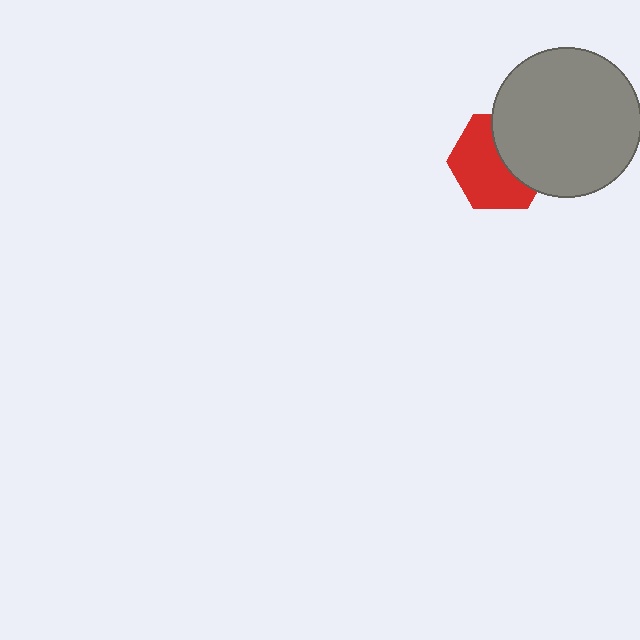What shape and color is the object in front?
The object in front is a gray circle.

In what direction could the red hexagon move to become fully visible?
The red hexagon could move left. That would shift it out from behind the gray circle entirely.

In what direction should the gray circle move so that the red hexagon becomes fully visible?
The gray circle should move right. That is the shortest direction to clear the overlap and leave the red hexagon fully visible.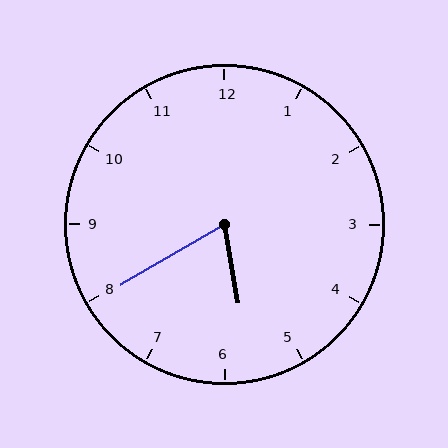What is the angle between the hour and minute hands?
Approximately 70 degrees.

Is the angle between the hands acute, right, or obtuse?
It is acute.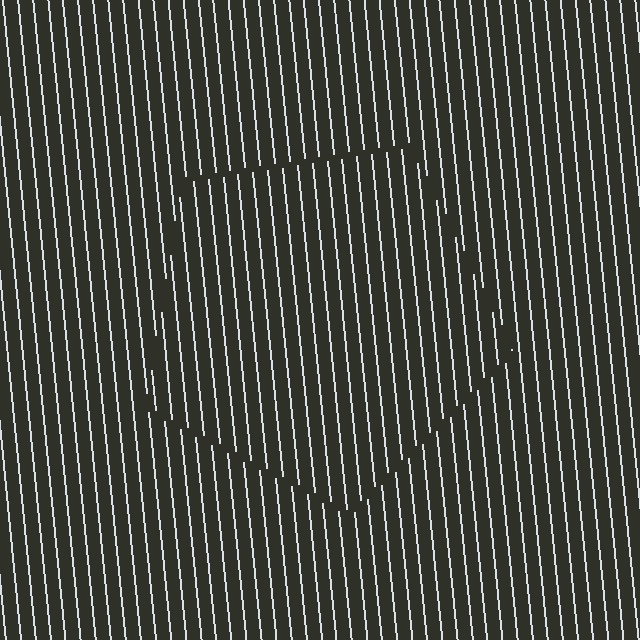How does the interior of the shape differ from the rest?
The interior of the shape contains the same grating, shifted by half a period — the contour is defined by the phase discontinuity where line-ends from the inner and outer gratings abut.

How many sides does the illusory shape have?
5 sides — the line-ends trace a pentagon.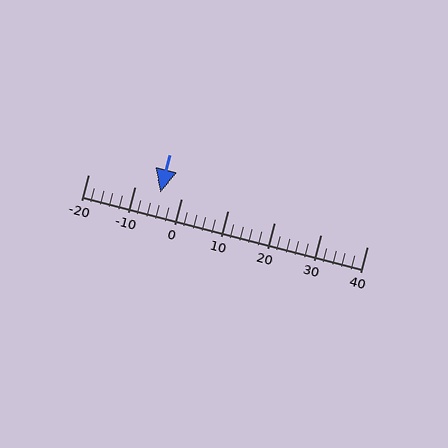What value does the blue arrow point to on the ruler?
The blue arrow points to approximately -4.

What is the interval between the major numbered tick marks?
The major tick marks are spaced 10 units apart.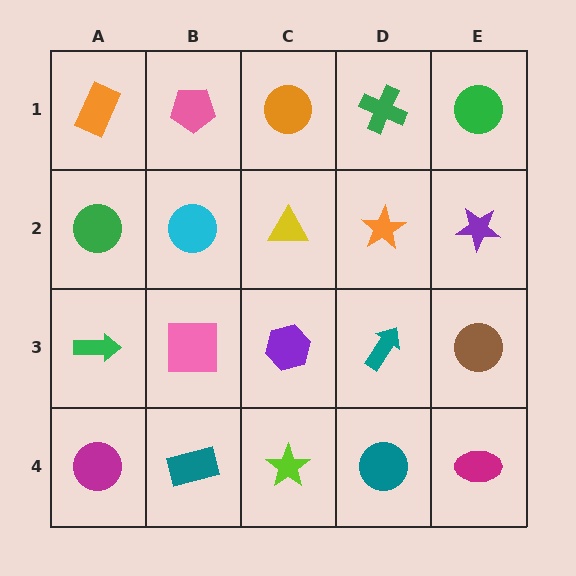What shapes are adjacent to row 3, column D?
An orange star (row 2, column D), a teal circle (row 4, column D), a purple hexagon (row 3, column C), a brown circle (row 3, column E).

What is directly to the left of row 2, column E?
An orange star.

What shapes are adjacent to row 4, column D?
A teal arrow (row 3, column D), a lime star (row 4, column C), a magenta ellipse (row 4, column E).